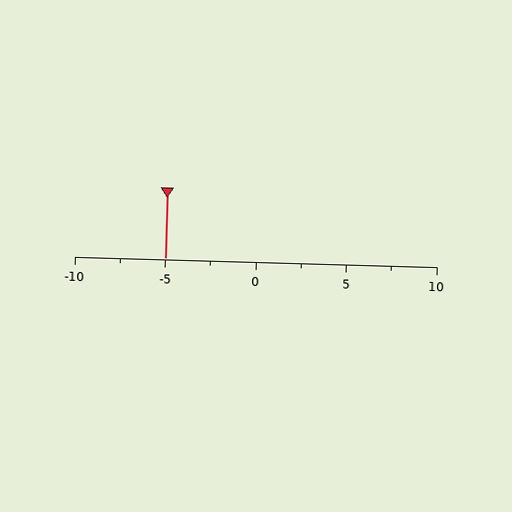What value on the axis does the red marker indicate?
The marker indicates approximately -5.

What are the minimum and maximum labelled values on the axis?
The axis runs from -10 to 10.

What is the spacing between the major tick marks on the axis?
The major ticks are spaced 5 apart.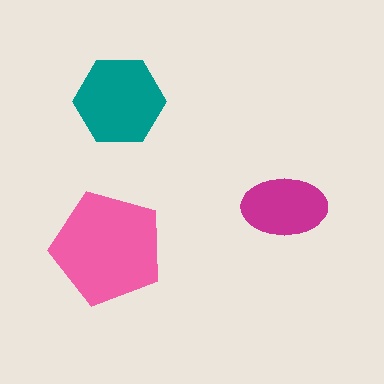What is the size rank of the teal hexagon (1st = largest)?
2nd.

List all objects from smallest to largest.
The magenta ellipse, the teal hexagon, the pink pentagon.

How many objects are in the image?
There are 3 objects in the image.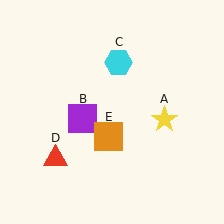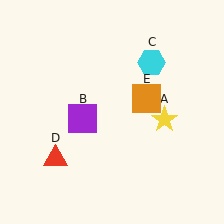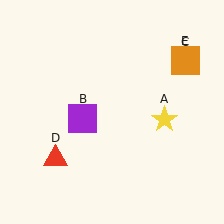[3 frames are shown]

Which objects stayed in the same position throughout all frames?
Yellow star (object A) and purple square (object B) and red triangle (object D) remained stationary.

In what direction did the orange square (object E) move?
The orange square (object E) moved up and to the right.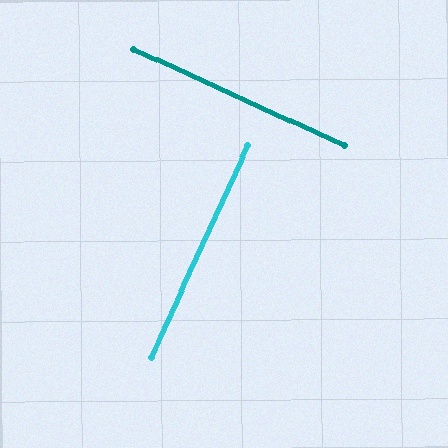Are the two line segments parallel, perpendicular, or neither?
Perpendicular — they meet at approximately 90°.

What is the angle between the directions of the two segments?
Approximately 90 degrees.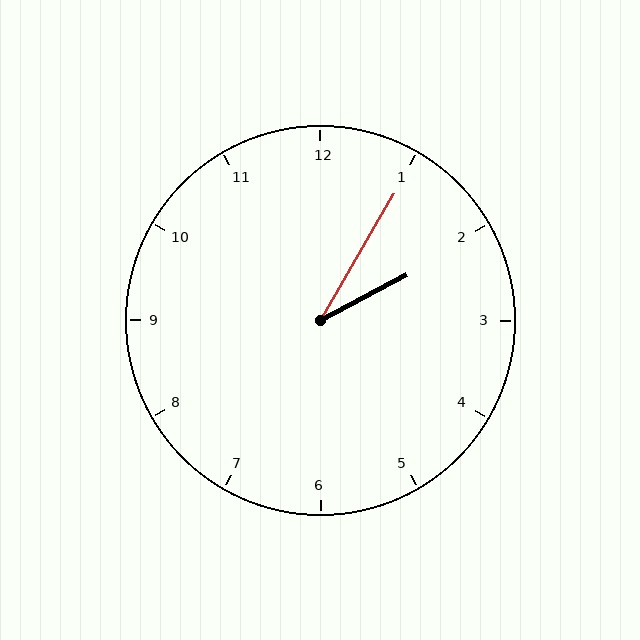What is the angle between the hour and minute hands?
Approximately 32 degrees.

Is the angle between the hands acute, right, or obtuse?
It is acute.